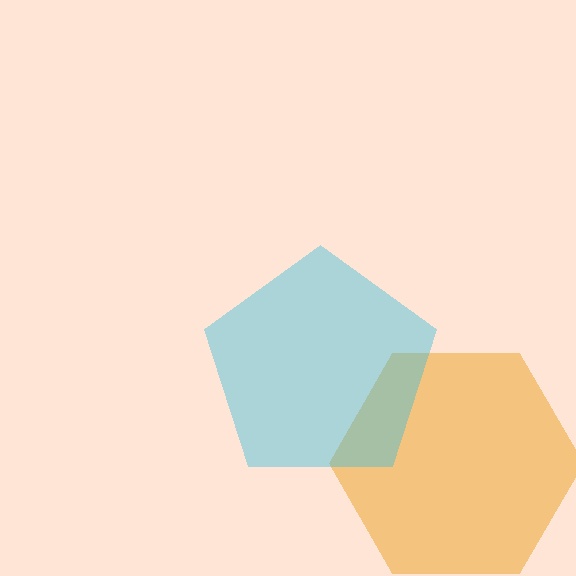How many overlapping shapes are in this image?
There are 2 overlapping shapes in the image.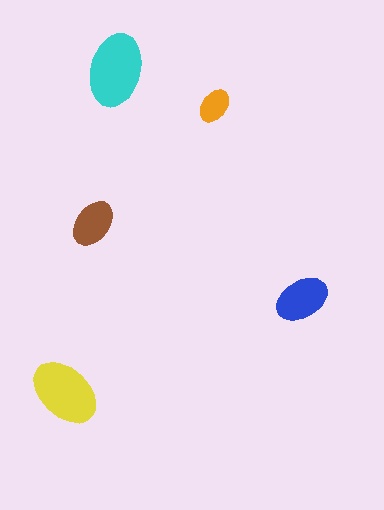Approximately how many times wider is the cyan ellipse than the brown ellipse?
About 1.5 times wider.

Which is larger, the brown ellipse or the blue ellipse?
The blue one.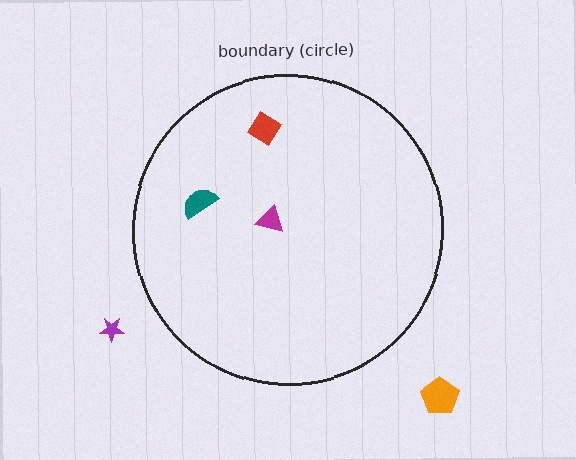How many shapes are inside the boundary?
3 inside, 2 outside.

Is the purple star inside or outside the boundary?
Outside.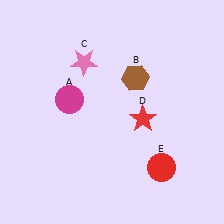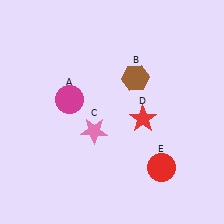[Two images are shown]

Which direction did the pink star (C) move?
The pink star (C) moved down.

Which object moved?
The pink star (C) moved down.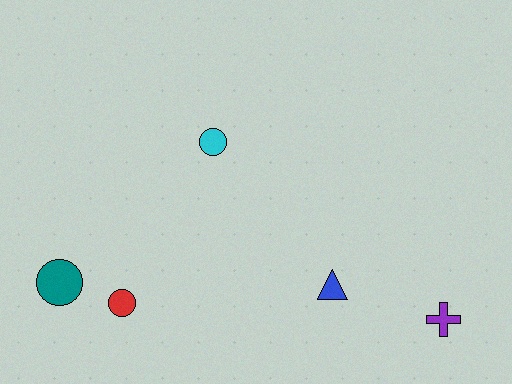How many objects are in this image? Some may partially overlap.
There are 5 objects.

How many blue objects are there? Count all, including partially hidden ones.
There is 1 blue object.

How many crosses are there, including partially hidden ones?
There is 1 cross.